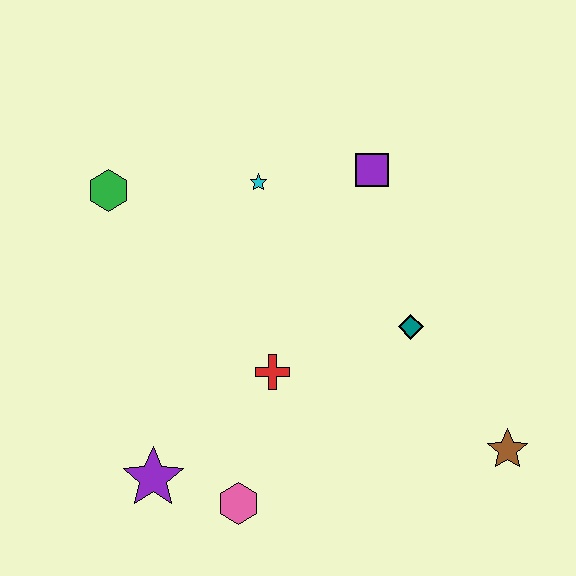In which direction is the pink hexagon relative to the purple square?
The pink hexagon is below the purple square.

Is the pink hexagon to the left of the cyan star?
Yes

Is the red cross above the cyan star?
No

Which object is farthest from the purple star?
The purple square is farthest from the purple star.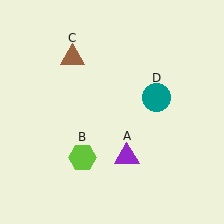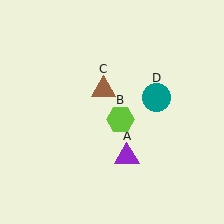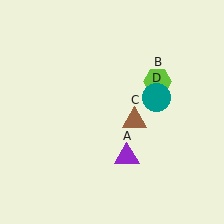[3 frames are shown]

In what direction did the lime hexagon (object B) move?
The lime hexagon (object B) moved up and to the right.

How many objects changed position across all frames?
2 objects changed position: lime hexagon (object B), brown triangle (object C).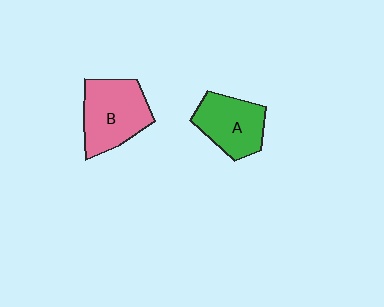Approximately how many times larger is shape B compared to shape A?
Approximately 1.2 times.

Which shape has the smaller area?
Shape A (green).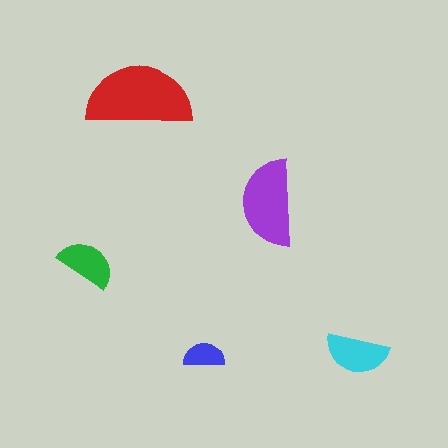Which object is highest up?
The red semicircle is topmost.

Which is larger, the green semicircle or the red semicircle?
The red one.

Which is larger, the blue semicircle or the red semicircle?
The red one.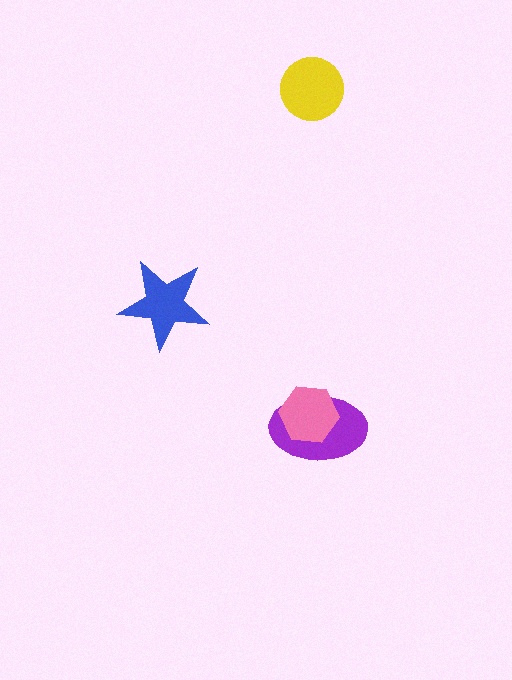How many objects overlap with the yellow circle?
0 objects overlap with the yellow circle.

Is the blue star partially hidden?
No, no other shape covers it.